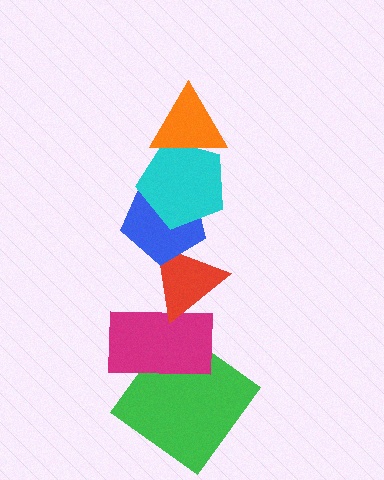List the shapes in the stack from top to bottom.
From top to bottom: the orange triangle, the cyan pentagon, the blue pentagon, the red triangle, the magenta rectangle, the green diamond.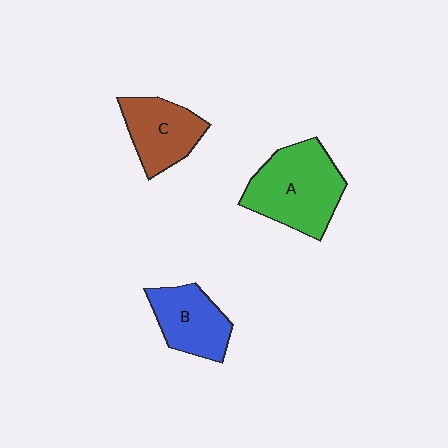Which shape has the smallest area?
Shape B (blue).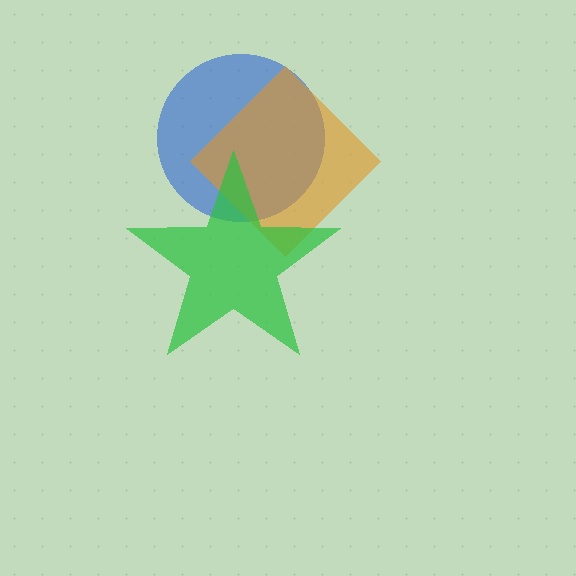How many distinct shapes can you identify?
There are 3 distinct shapes: a blue circle, an orange diamond, a green star.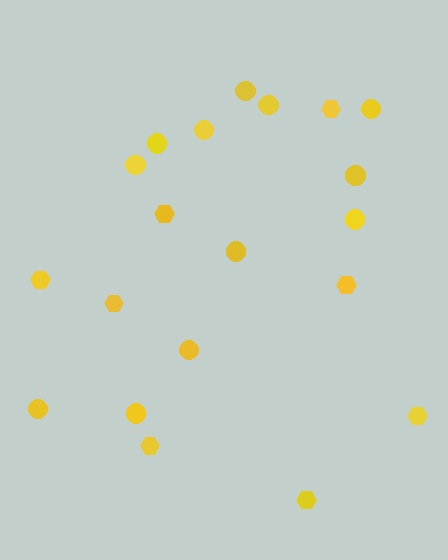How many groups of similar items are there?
There are 2 groups: one group of hexagons (8) and one group of circles (12).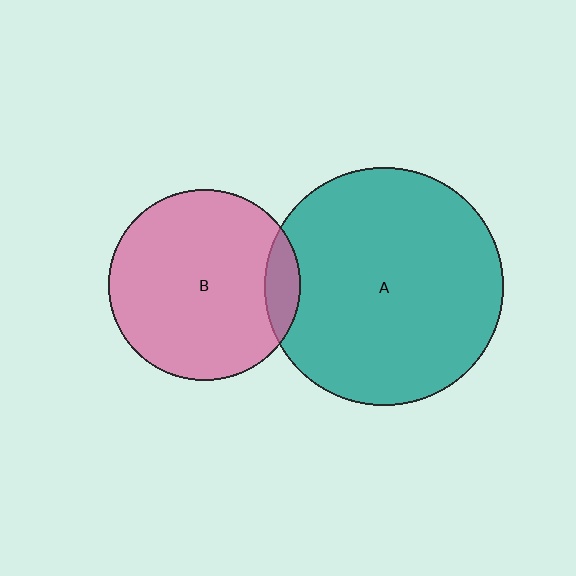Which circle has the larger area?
Circle A (teal).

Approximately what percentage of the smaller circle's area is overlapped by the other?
Approximately 10%.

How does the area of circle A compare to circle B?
Approximately 1.5 times.